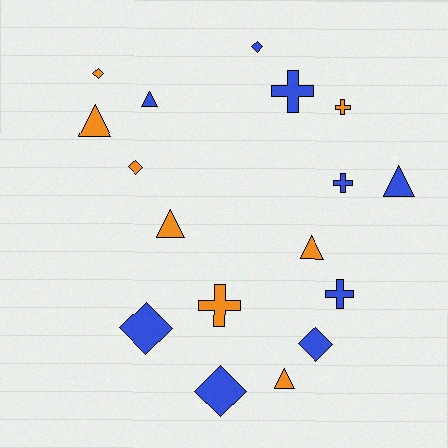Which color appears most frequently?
Blue, with 9 objects.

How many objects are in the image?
There are 17 objects.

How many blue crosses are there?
There are 3 blue crosses.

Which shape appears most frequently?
Diamond, with 6 objects.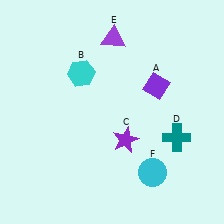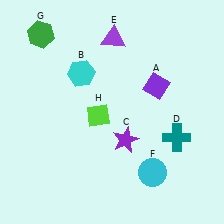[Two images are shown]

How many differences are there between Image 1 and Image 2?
There are 2 differences between the two images.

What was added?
A green hexagon (G), a lime diamond (H) were added in Image 2.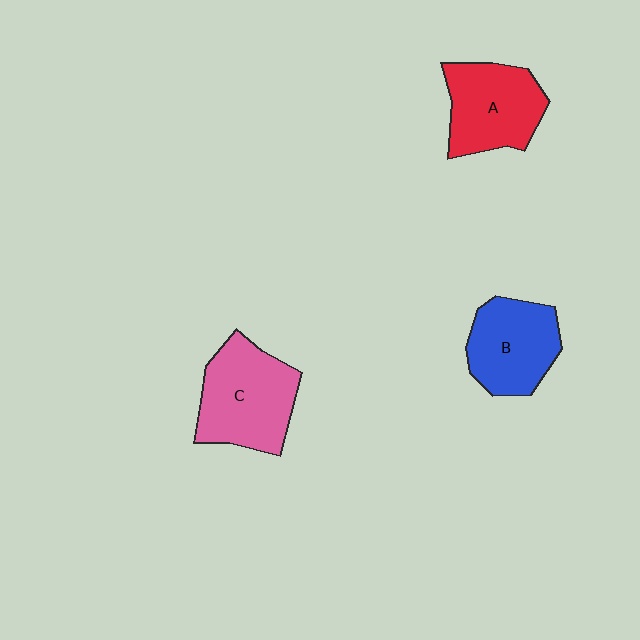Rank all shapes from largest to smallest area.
From largest to smallest: C (pink), A (red), B (blue).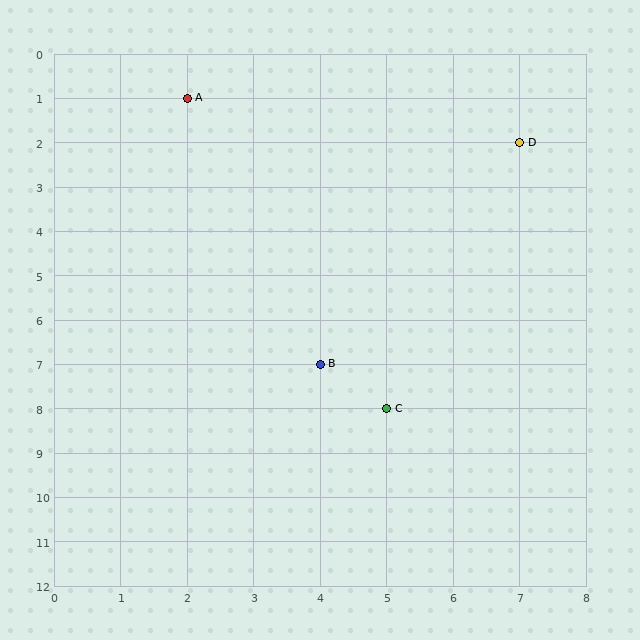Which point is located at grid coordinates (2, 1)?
Point A is at (2, 1).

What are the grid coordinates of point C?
Point C is at grid coordinates (5, 8).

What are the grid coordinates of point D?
Point D is at grid coordinates (7, 2).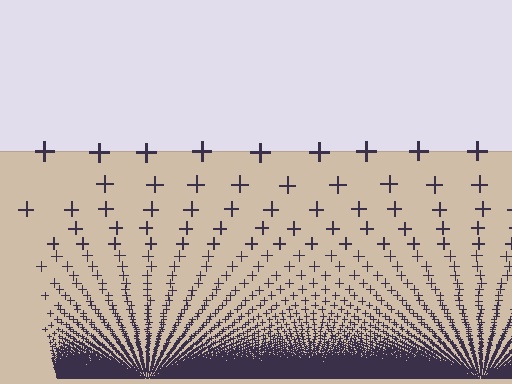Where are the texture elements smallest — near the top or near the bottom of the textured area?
Near the bottom.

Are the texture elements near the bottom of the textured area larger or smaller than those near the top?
Smaller. The gradient is inverted — elements near the bottom are smaller and denser.